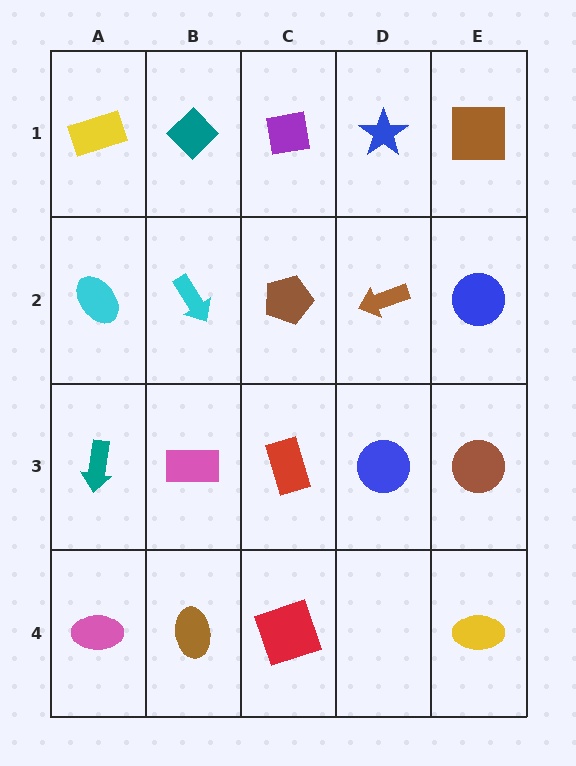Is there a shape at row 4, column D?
No, that cell is empty.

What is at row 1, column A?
A yellow rectangle.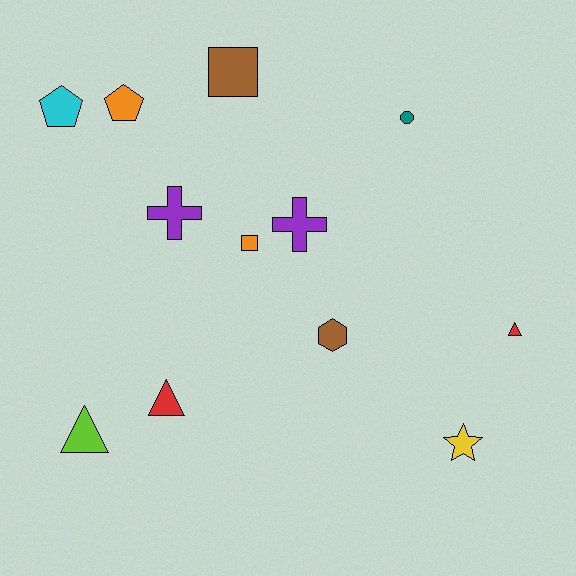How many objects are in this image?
There are 12 objects.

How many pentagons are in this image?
There are 2 pentagons.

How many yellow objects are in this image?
There is 1 yellow object.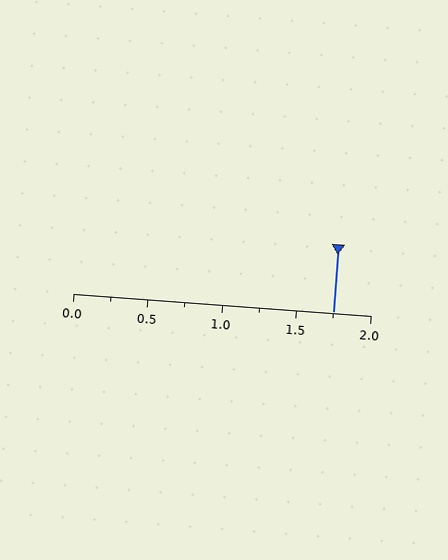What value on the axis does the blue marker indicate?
The marker indicates approximately 1.75.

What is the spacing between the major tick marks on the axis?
The major ticks are spaced 0.5 apart.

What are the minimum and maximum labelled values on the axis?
The axis runs from 0.0 to 2.0.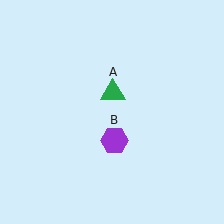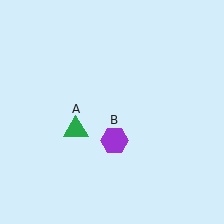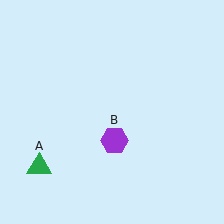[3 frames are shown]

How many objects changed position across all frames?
1 object changed position: green triangle (object A).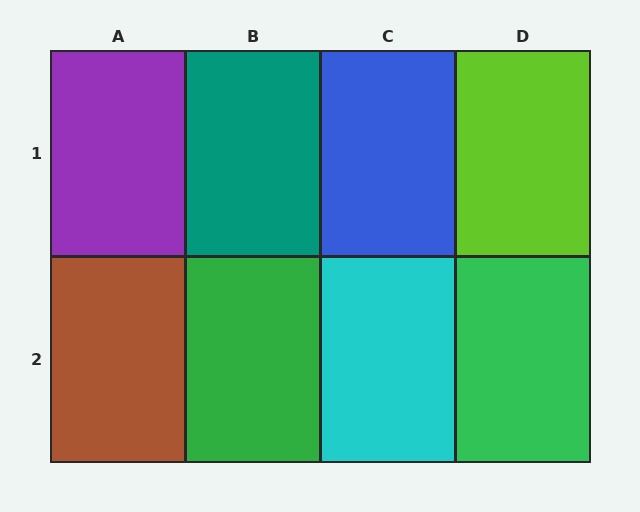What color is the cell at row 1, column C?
Blue.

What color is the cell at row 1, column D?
Lime.